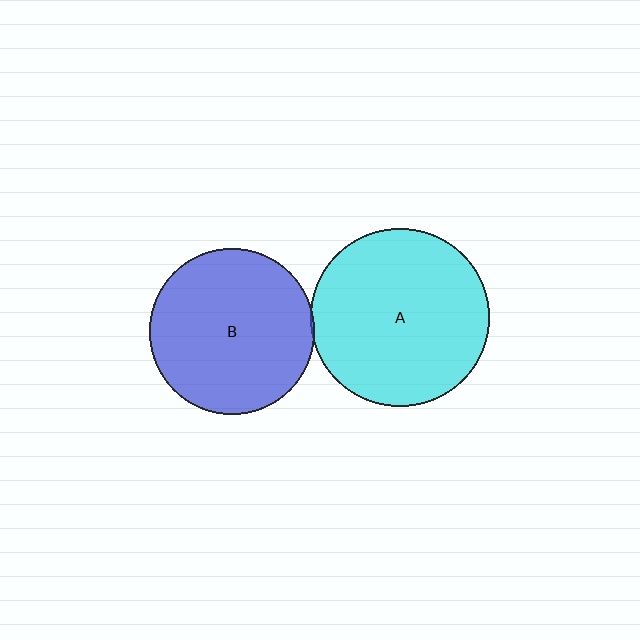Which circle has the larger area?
Circle A (cyan).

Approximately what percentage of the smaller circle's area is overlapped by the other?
Approximately 5%.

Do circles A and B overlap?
Yes.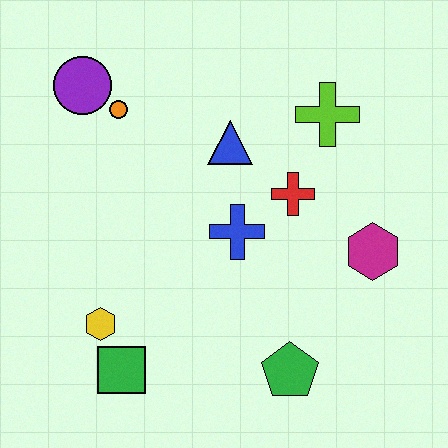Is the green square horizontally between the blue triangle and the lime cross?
No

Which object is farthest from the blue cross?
The purple circle is farthest from the blue cross.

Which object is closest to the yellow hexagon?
The green square is closest to the yellow hexagon.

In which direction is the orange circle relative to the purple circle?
The orange circle is to the right of the purple circle.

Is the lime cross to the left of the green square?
No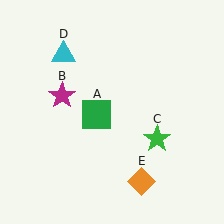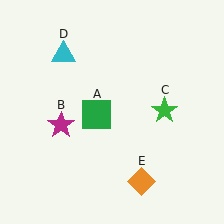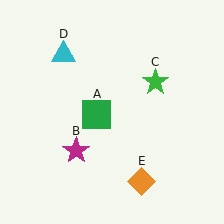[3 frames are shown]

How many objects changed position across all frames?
2 objects changed position: magenta star (object B), green star (object C).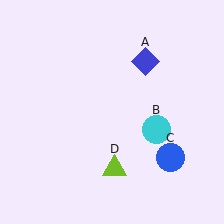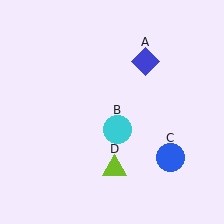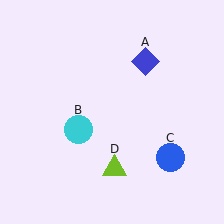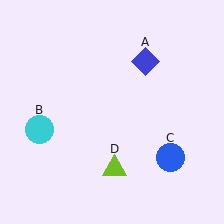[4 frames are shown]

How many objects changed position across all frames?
1 object changed position: cyan circle (object B).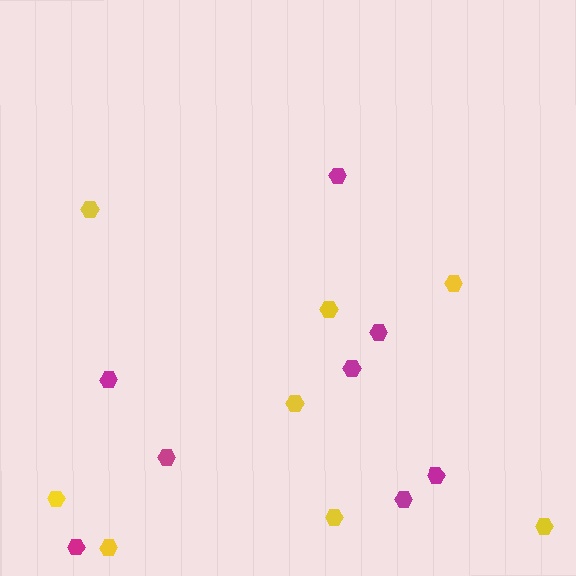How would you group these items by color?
There are 2 groups: one group of magenta hexagons (8) and one group of yellow hexagons (8).